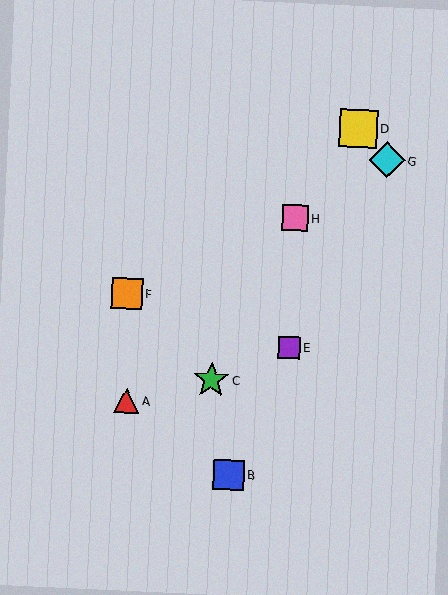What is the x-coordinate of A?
Object A is at x≈126.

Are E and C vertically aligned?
No, E is at x≈289 and C is at x≈211.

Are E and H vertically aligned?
Yes, both are at x≈289.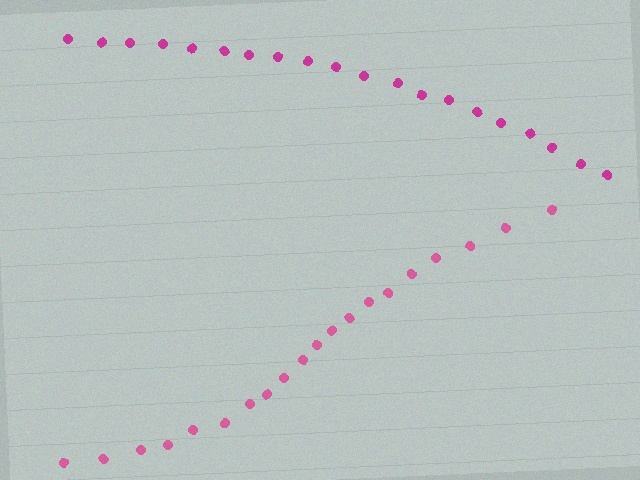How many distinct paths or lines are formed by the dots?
There are 2 distinct paths.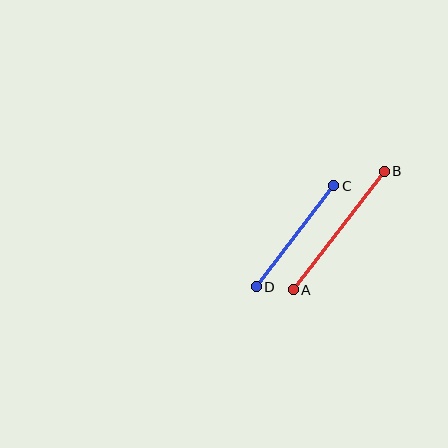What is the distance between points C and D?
The distance is approximately 127 pixels.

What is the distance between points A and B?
The distance is approximately 149 pixels.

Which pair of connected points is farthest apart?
Points A and B are farthest apart.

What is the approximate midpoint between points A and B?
The midpoint is at approximately (339, 231) pixels.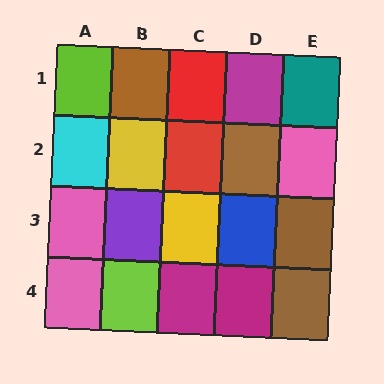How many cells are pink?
3 cells are pink.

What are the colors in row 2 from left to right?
Cyan, yellow, red, brown, pink.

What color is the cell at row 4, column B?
Lime.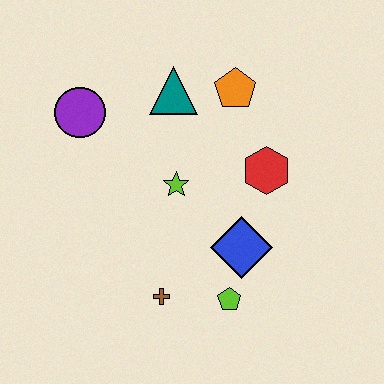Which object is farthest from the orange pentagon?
The brown cross is farthest from the orange pentagon.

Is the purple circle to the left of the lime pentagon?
Yes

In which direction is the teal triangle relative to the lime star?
The teal triangle is above the lime star.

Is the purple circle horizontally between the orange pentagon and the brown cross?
No